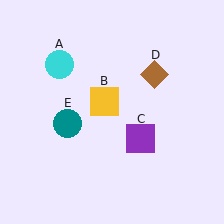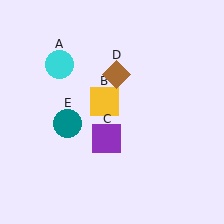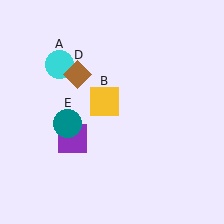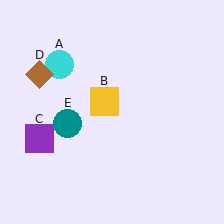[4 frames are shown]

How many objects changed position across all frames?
2 objects changed position: purple square (object C), brown diamond (object D).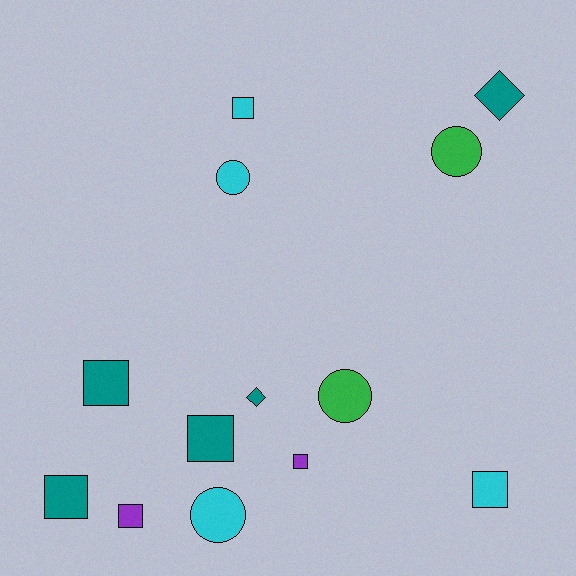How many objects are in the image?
There are 13 objects.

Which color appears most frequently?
Teal, with 5 objects.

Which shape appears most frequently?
Square, with 7 objects.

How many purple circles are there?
There are no purple circles.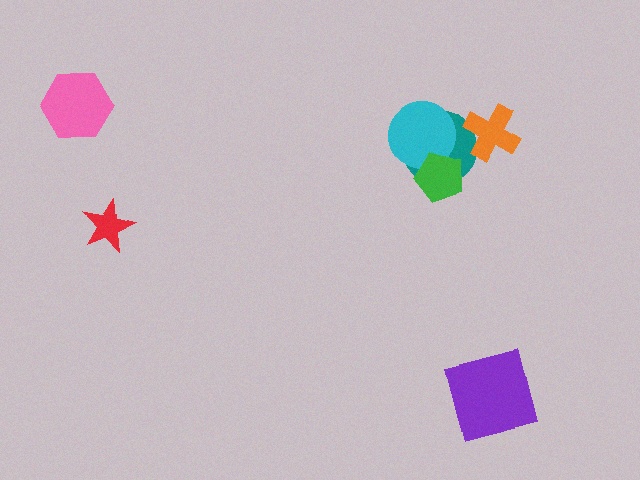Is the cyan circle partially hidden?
Yes, it is partially covered by another shape.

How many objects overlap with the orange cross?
1 object overlaps with the orange cross.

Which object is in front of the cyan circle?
The green pentagon is in front of the cyan circle.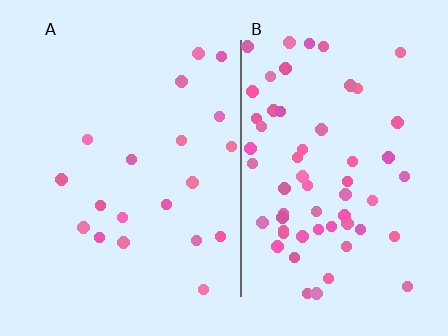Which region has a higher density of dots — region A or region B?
B (the right).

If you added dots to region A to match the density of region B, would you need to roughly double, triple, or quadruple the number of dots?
Approximately triple.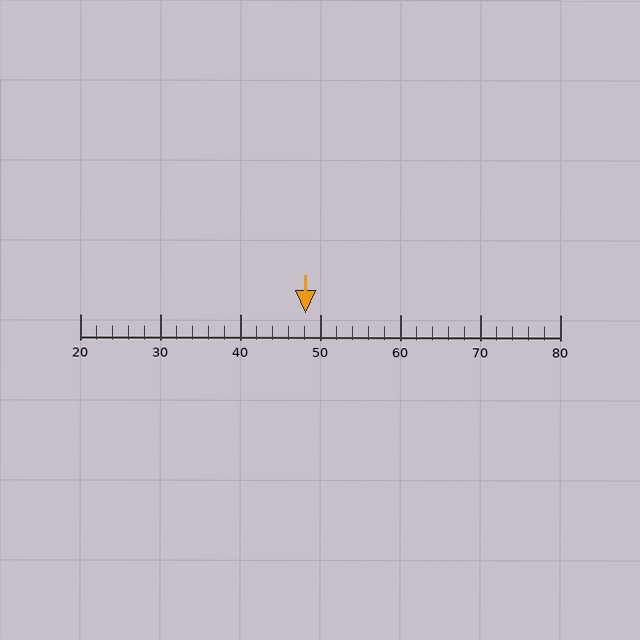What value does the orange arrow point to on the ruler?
The orange arrow points to approximately 48.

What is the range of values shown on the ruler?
The ruler shows values from 20 to 80.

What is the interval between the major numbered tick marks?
The major tick marks are spaced 10 units apart.